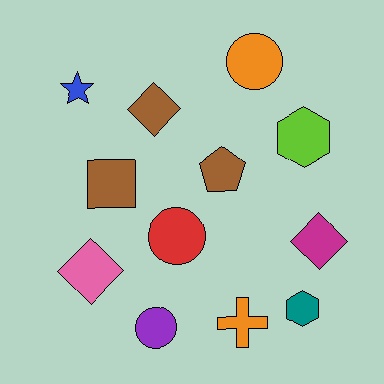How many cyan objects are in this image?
There are no cyan objects.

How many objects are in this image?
There are 12 objects.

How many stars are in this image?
There is 1 star.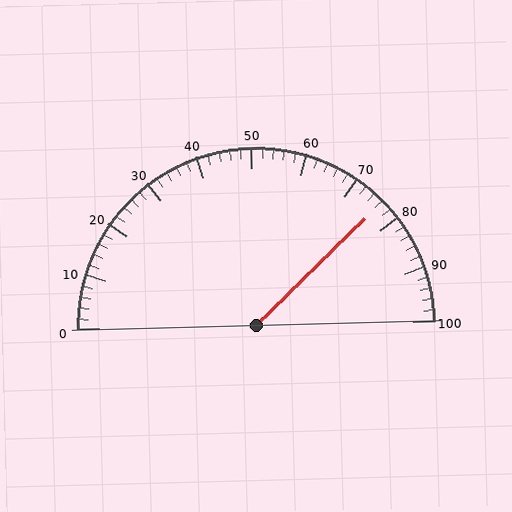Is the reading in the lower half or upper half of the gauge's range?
The reading is in the upper half of the range (0 to 100).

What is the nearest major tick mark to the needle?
The nearest major tick mark is 80.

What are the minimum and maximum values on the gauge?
The gauge ranges from 0 to 100.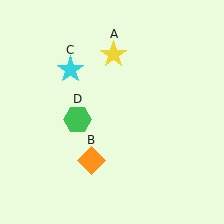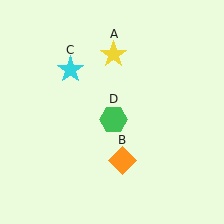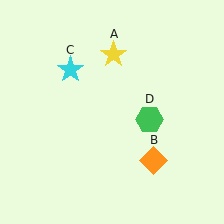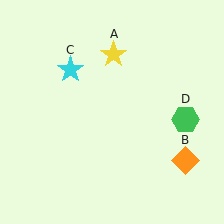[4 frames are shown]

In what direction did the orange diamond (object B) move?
The orange diamond (object B) moved right.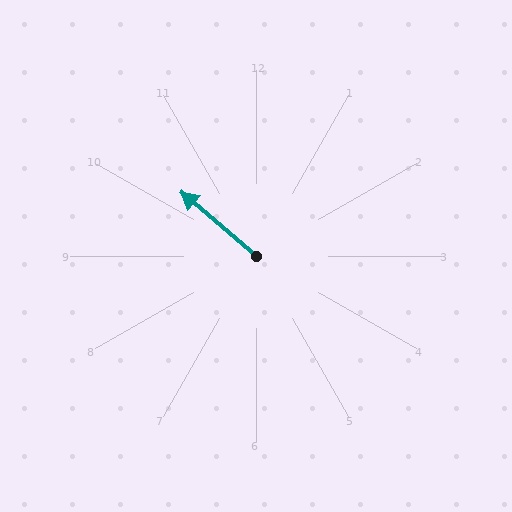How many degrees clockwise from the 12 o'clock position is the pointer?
Approximately 311 degrees.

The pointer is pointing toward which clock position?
Roughly 10 o'clock.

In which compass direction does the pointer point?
Northwest.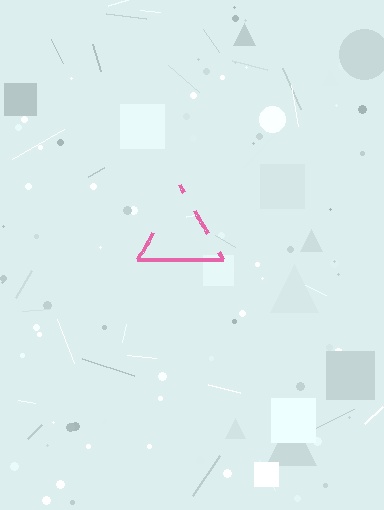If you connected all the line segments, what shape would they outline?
They would outline a triangle.